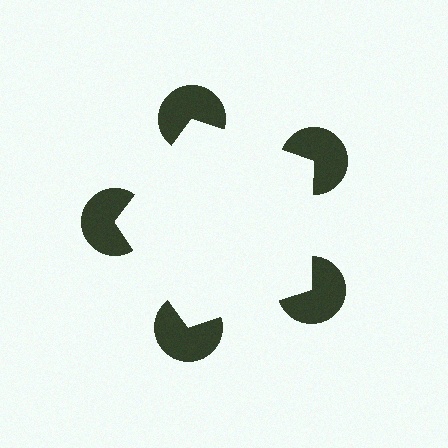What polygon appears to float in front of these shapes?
An illusory pentagon — its edges are inferred from the aligned wedge cuts in the pac-man discs, not physically drawn.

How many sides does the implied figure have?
5 sides.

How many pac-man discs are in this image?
There are 5 — one at each vertex of the illusory pentagon.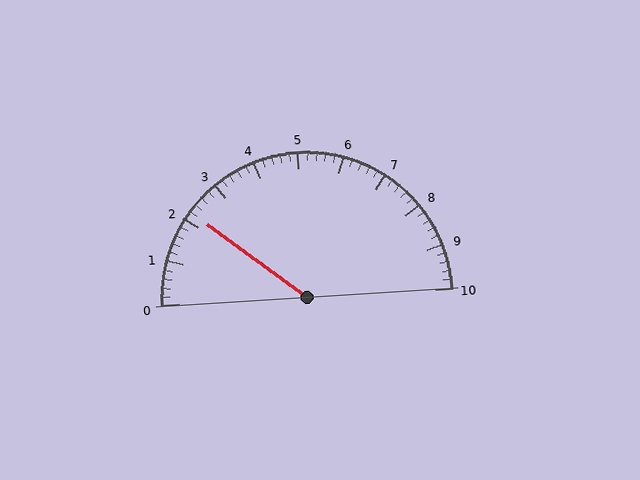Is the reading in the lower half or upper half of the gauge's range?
The reading is in the lower half of the range (0 to 10).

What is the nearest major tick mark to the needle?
The nearest major tick mark is 2.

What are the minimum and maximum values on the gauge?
The gauge ranges from 0 to 10.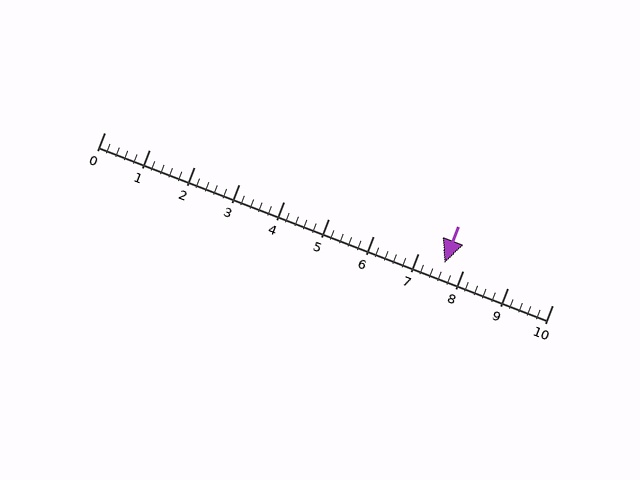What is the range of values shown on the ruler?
The ruler shows values from 0 to 10.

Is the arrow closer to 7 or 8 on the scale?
The arrow is closer to 8.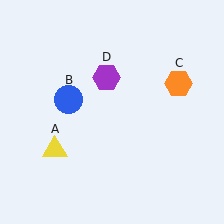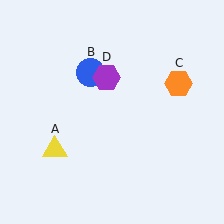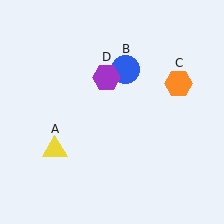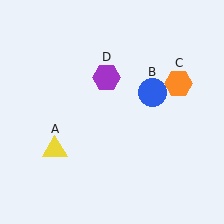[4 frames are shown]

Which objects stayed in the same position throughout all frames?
Yellow triangle (object A) and orange hexagon (object C) and purple hexagon (object D) remained stationary.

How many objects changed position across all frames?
1 object changed position: blue circle (object B).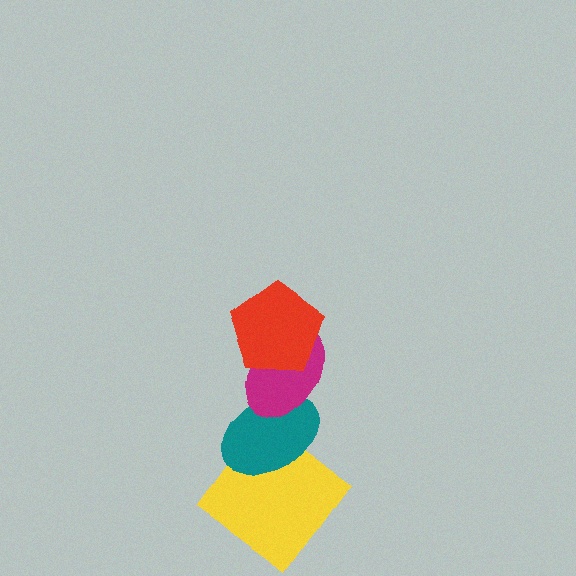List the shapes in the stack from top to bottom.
From top to bottom: the red pentagon, the magenta ellipse, the teal ellipse, the yellow diamond.